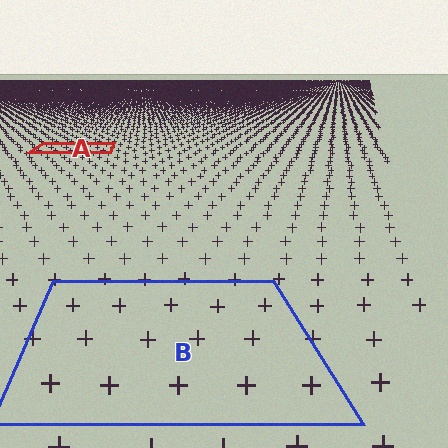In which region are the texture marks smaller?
The texture marks are smaller in region A, because it is farther away.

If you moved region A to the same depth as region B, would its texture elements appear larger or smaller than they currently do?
They would appear larger. At a closer depth, the same texture elements are projected at a bigger on-screen size.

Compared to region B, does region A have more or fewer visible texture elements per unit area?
Region A has more texture elements per unit area — they are packed more densely because it is farther away.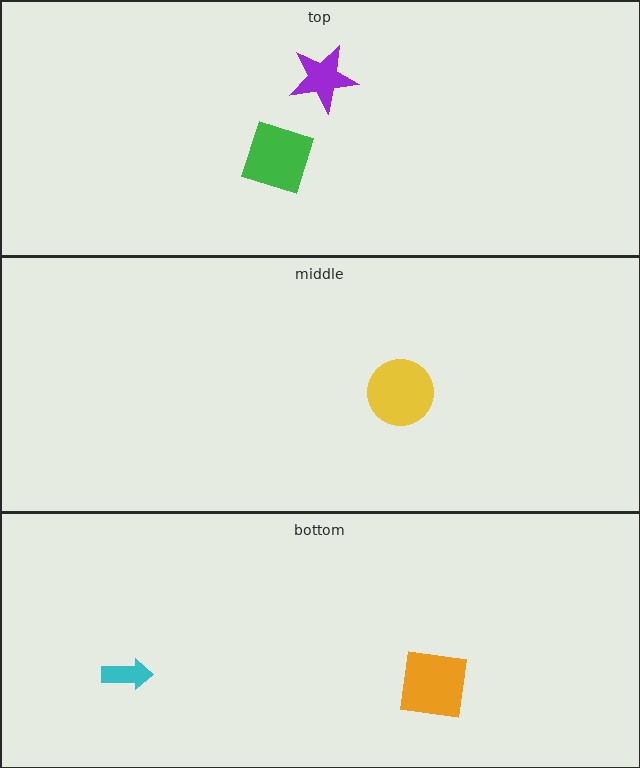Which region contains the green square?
The top region.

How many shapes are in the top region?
2.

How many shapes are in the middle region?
1.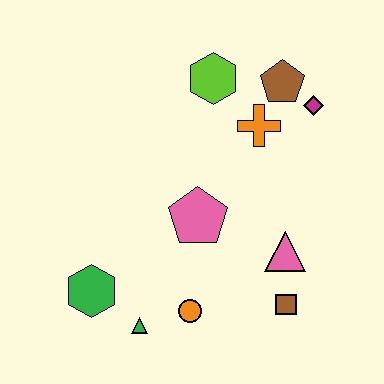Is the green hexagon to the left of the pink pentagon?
Yes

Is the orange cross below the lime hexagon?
Yes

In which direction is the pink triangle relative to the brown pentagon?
The pink triangle is below the brown pentagon.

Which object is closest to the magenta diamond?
The brown pentagon is closest to the magenta diamond.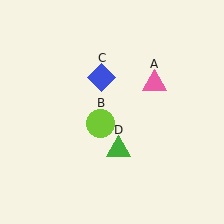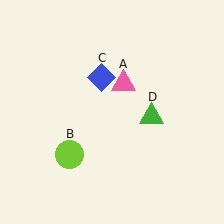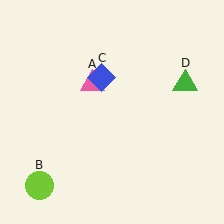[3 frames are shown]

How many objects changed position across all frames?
3 objects changed position: pink triangle (object A), lime circle (object B), green triangle (object D).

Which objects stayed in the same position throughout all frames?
Blue diamond (object C) remained stationary.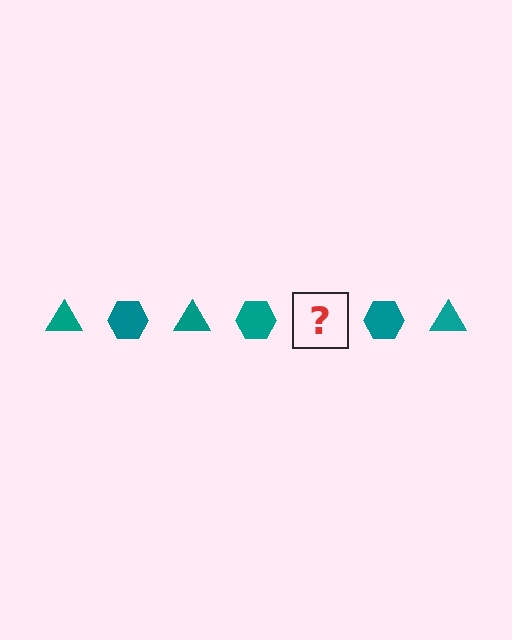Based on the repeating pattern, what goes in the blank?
The blank should be a teal triangle.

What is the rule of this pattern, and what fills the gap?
The rule is that the pattern cycles through triangle, hexagon shapes in teal. The gap should be filled with a teal triangle.